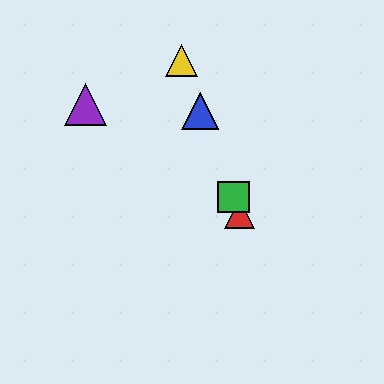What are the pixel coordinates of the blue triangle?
The blue triangle is at (200, 111).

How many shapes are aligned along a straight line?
4 shapes (the red triangle, the blue triangle, the green square, the yellow triangle) are aligned along a straight line.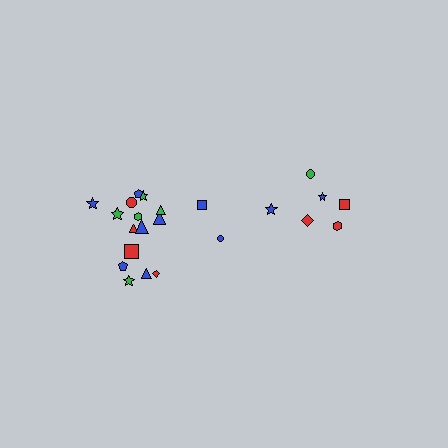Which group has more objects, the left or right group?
The left group.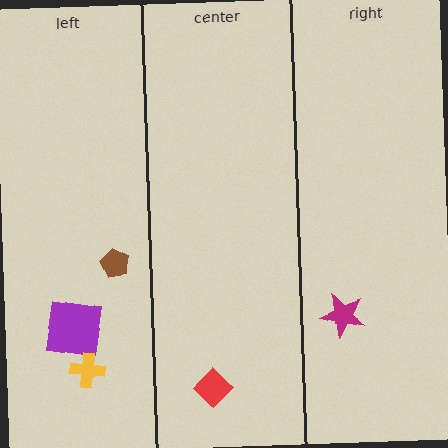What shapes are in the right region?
The magenta star.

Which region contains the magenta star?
The right region.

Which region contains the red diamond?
The center region.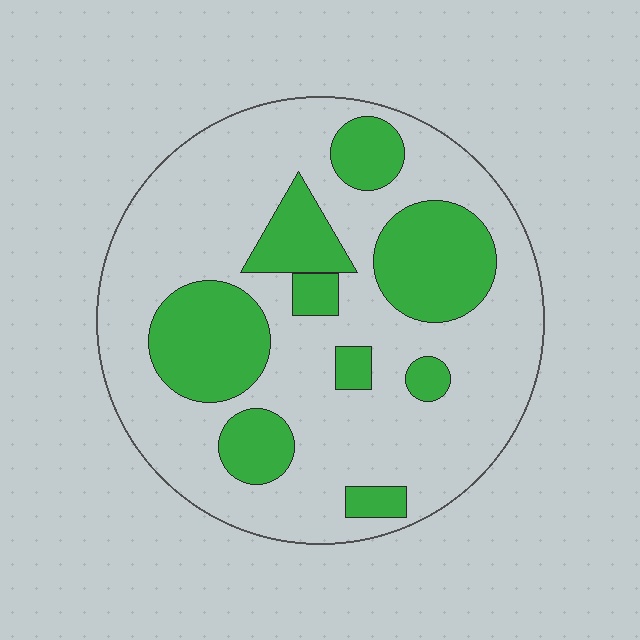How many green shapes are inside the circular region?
9.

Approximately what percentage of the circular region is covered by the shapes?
Approximately 30%.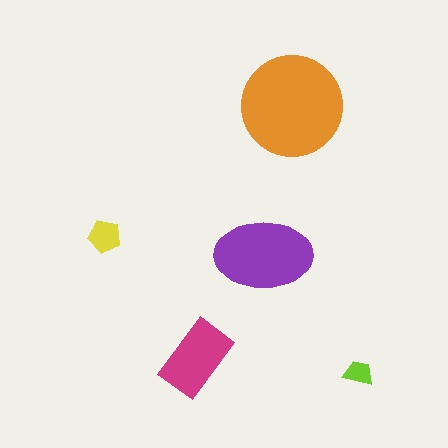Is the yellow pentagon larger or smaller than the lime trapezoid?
Larger.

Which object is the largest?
The orange circle.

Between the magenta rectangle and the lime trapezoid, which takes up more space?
The magenta rectangle.